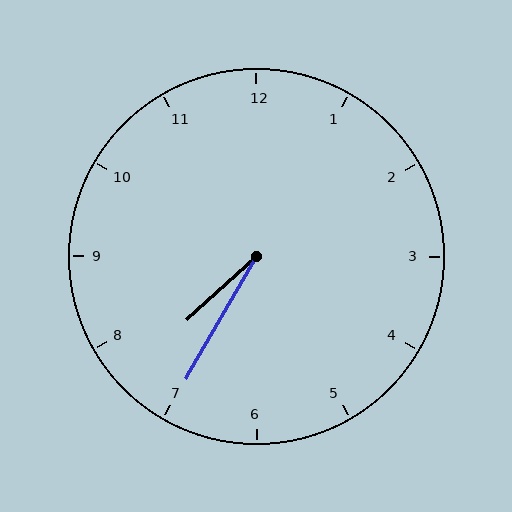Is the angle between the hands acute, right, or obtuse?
It is acute.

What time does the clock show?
7:35.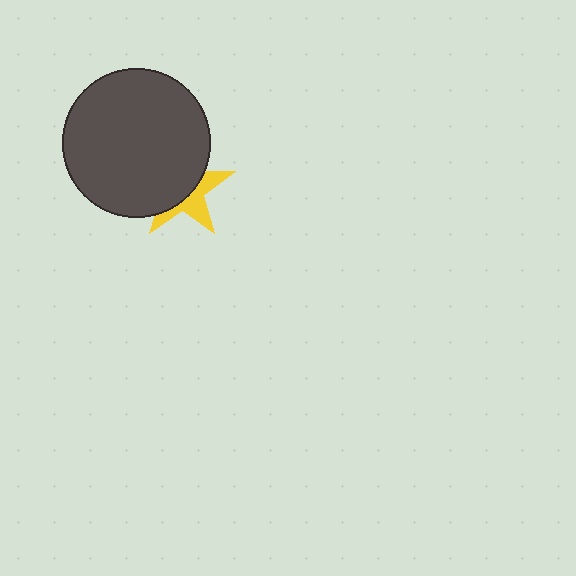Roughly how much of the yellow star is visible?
A small part of it is visible (roughly 41%).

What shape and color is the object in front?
The object in front is a dark gray circle.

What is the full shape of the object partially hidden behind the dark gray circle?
The partially hidden object is a yellow star.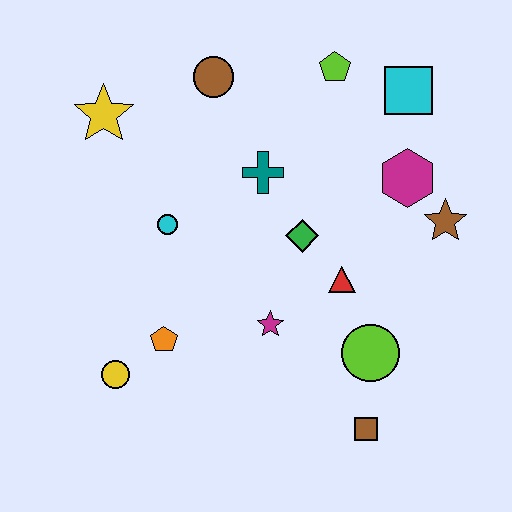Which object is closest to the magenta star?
The red triangle is closest to the magenta star.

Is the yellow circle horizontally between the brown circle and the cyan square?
No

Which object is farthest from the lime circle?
The yellow star is farthest from the lime circle.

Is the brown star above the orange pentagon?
Yes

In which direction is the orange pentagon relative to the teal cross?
The orange pentagon is below the teal cross.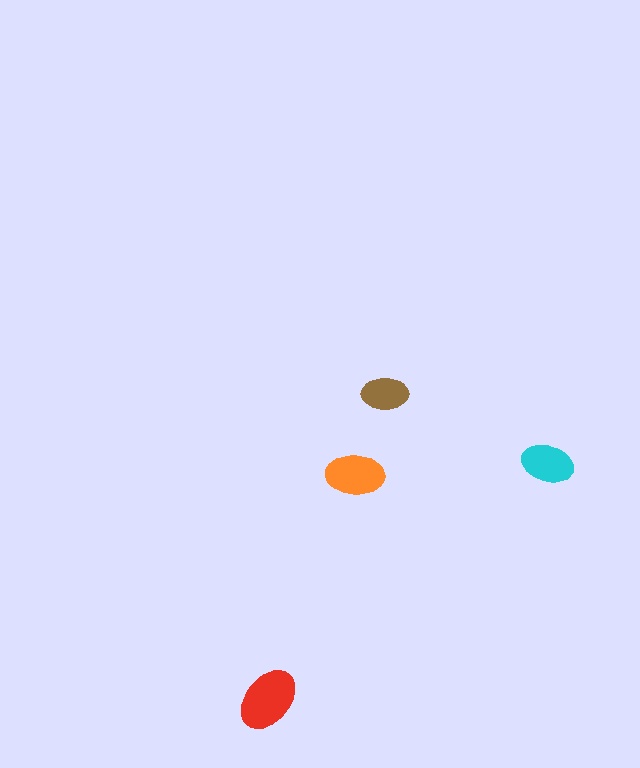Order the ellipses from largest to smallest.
the red one, the orange one, the cyan one, the brown one.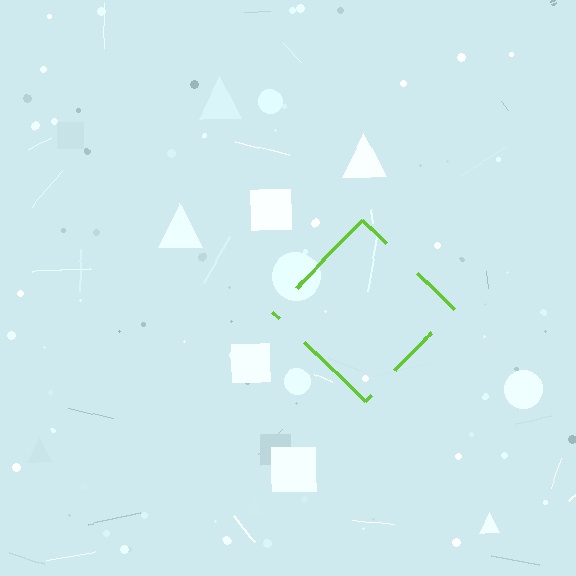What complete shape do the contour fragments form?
The contour fragments form a diamond.